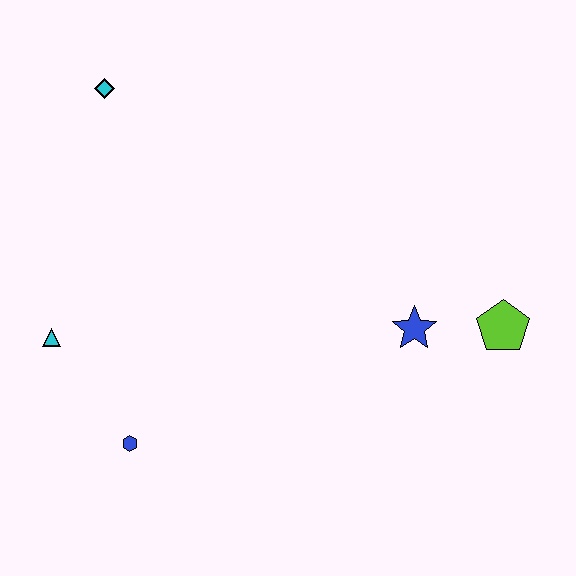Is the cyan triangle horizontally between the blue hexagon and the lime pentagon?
No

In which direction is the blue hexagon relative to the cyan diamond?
The blue hexagon is below the cyan diamond.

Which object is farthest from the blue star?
The cyan diamond is farthest from the blue star.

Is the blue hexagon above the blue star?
No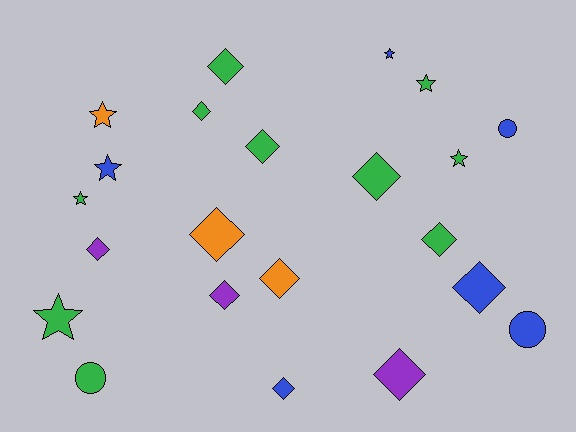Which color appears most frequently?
Green, with 10 objects.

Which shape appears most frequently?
Diamond, with 12 objects.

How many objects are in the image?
There are 22 objects.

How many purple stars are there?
There are no purple stars.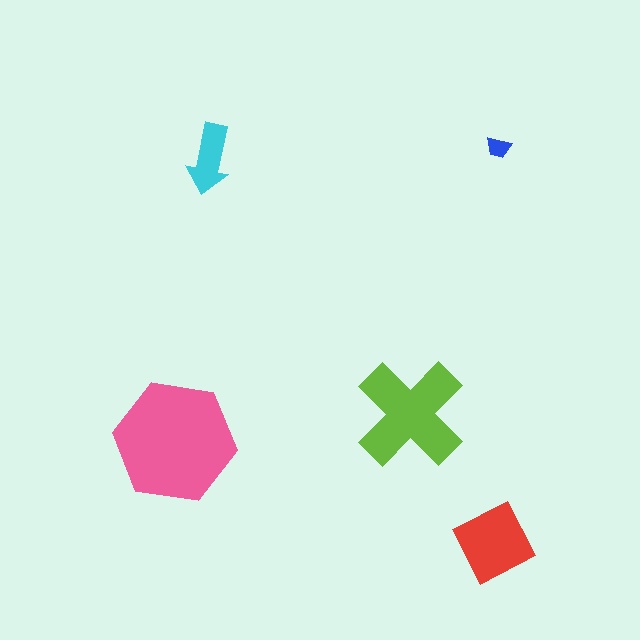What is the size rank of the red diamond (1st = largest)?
3rd.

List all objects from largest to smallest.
The pink hexagon, the lime cross, the red diamond, the cyan arrow, the blue trapezoid.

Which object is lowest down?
The red diamond is bottommost.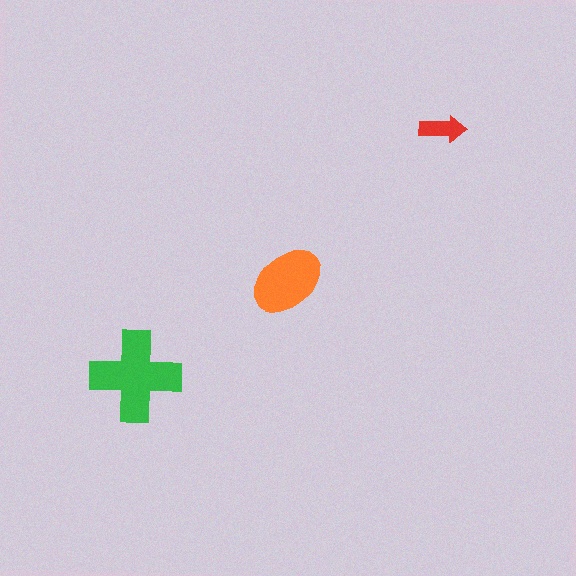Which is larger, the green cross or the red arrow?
The green cross.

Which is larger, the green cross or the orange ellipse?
The green cross.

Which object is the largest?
The green cross.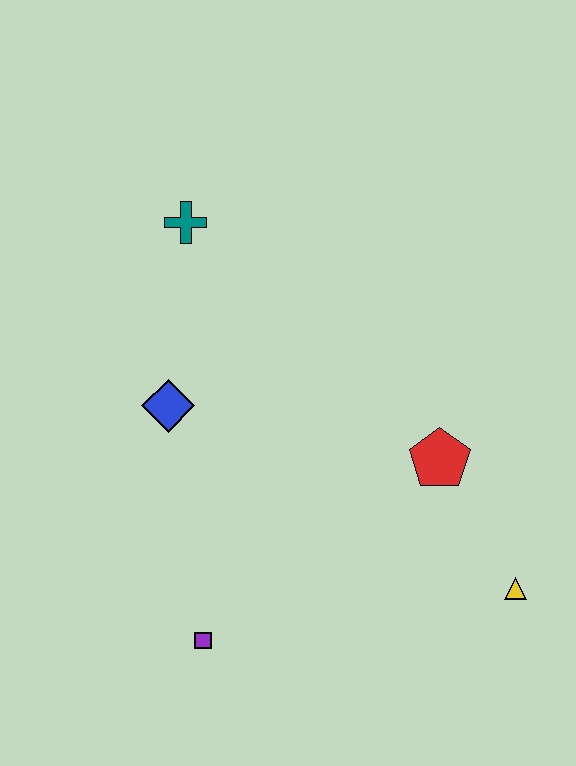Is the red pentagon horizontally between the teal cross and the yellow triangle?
Yes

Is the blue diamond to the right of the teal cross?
No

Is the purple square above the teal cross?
No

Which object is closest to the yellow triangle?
The red pentagon is closest to the yellow triangle.